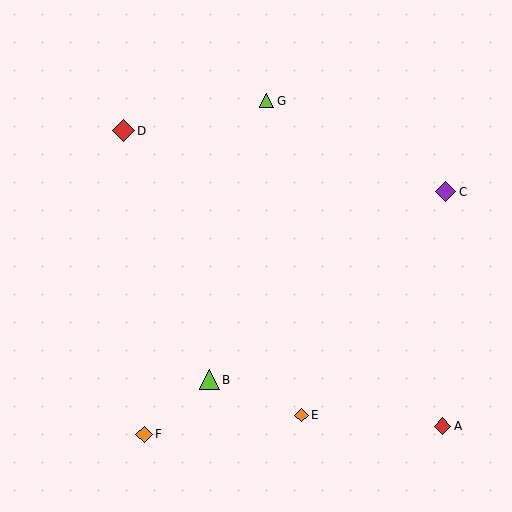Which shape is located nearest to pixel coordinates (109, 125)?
The red diamond (labeled D) at (123, 131) is nearest to that location.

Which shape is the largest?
The red diamond (labeled D) is the largest.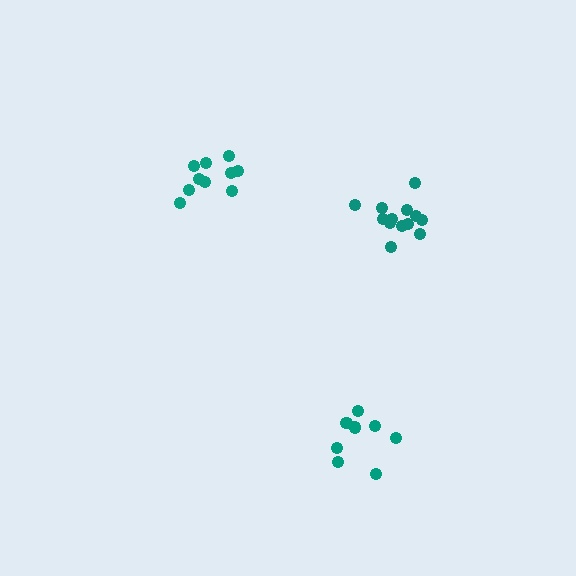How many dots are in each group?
Group 1: 10 dots, Group 2: 13 dots, Group 3: 8 dots (31 total).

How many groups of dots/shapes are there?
There are 3 groups.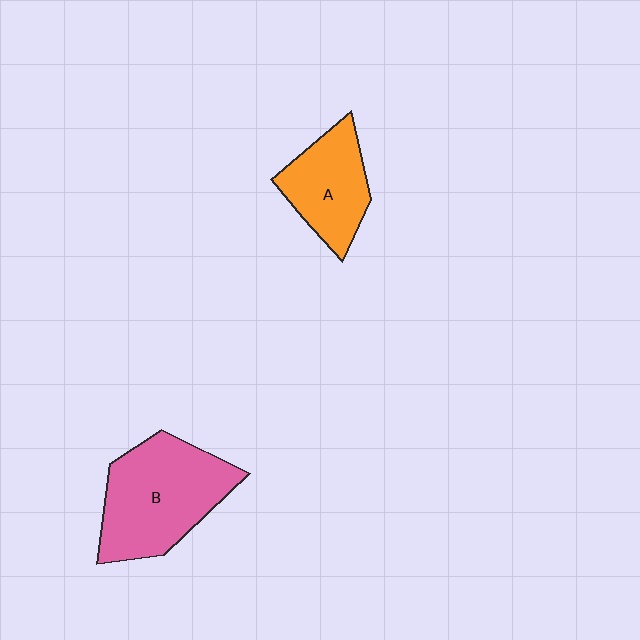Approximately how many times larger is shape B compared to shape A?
Approximately 1.6 times.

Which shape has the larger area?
Shape B (pink).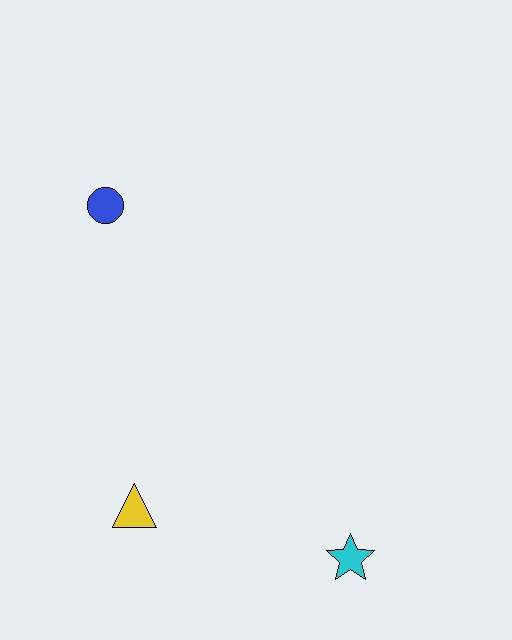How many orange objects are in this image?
There are no orange objects.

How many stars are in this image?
There is 1 star.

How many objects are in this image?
There are 3 objects.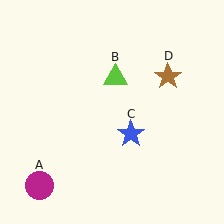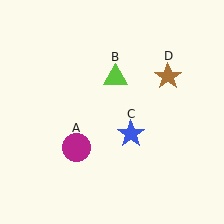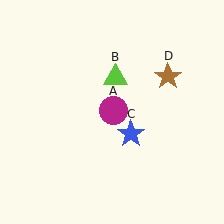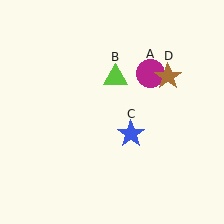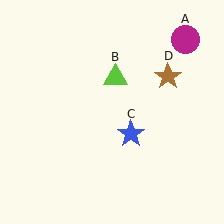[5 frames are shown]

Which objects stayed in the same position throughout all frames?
Lime triangle (object B) and blue star (object C) and brown star (object D) remained stationary.